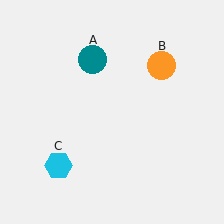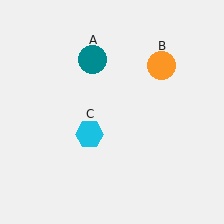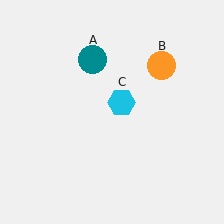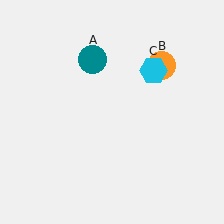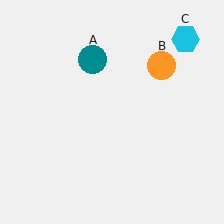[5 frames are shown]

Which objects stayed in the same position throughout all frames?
Teal circle (object A) and orange circle (object B) remained stationary.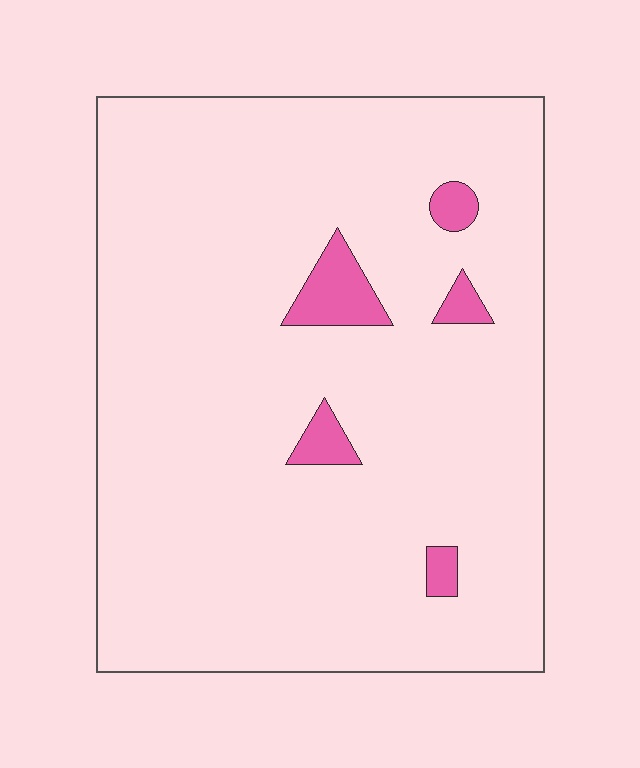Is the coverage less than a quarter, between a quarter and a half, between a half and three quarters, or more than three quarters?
Less than a quarter.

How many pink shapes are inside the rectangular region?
5.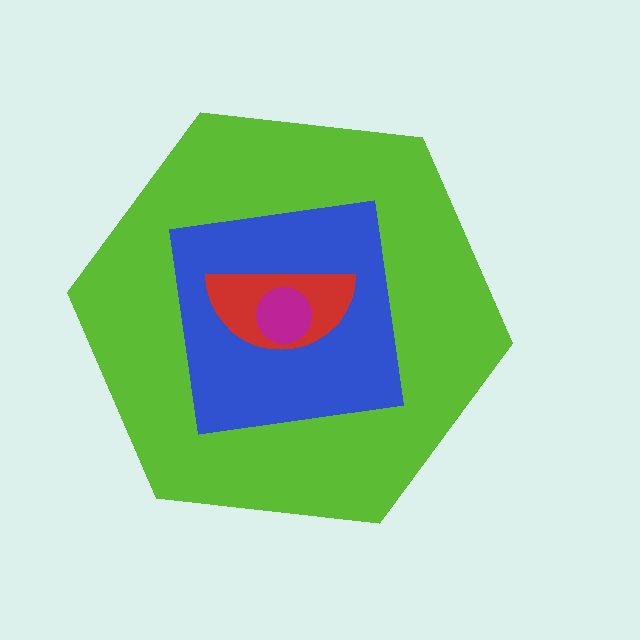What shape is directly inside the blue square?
The red semicircle.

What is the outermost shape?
The lime hexagon.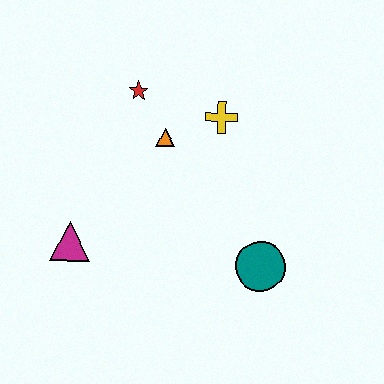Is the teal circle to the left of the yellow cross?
No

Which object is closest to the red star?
The orange triangle is closest to the red star.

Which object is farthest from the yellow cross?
The magenta triangle is farthest from the yellow cross.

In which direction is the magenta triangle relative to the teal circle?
The magenta triangle is to the left of the teal circle.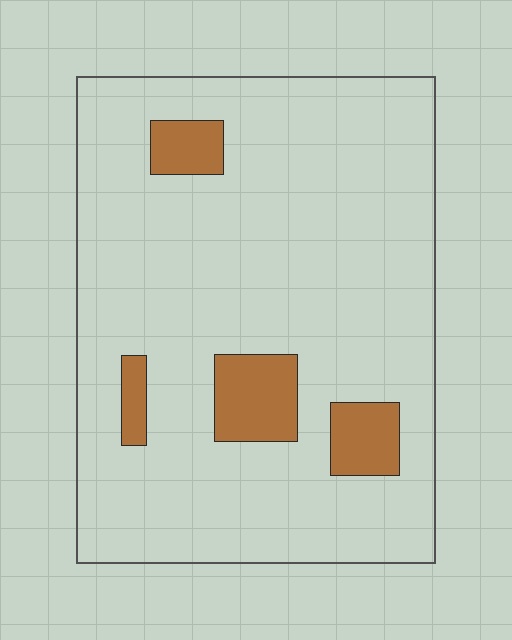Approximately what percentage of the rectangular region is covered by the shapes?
Approximately 10%.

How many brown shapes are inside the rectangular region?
4.